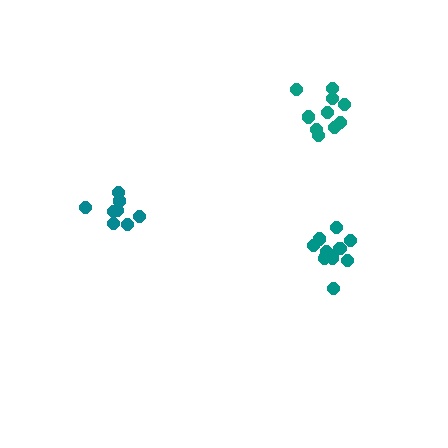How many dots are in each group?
Group 1: 8 dots, Group 2: 11 dots, Group 3: 10 dots (29 total).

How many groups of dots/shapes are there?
There are 3 groups.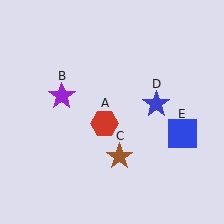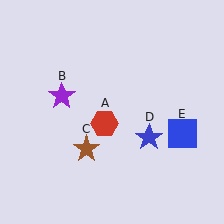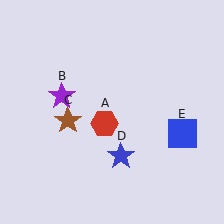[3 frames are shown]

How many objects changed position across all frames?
2 objects changed position: brown star (object C), blue star (object D).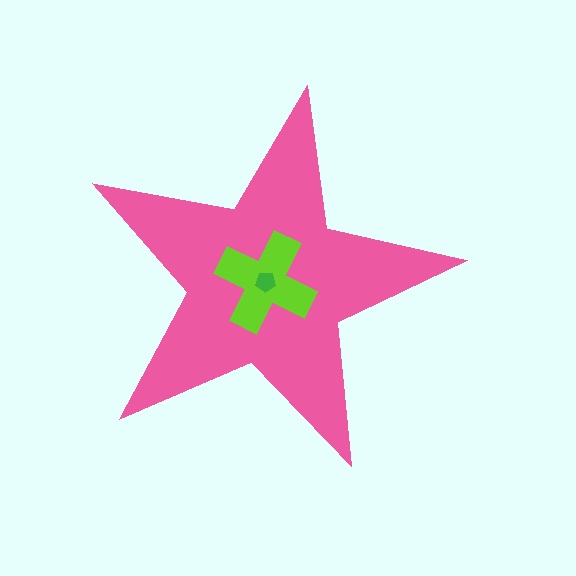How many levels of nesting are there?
3.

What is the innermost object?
The green pentagon.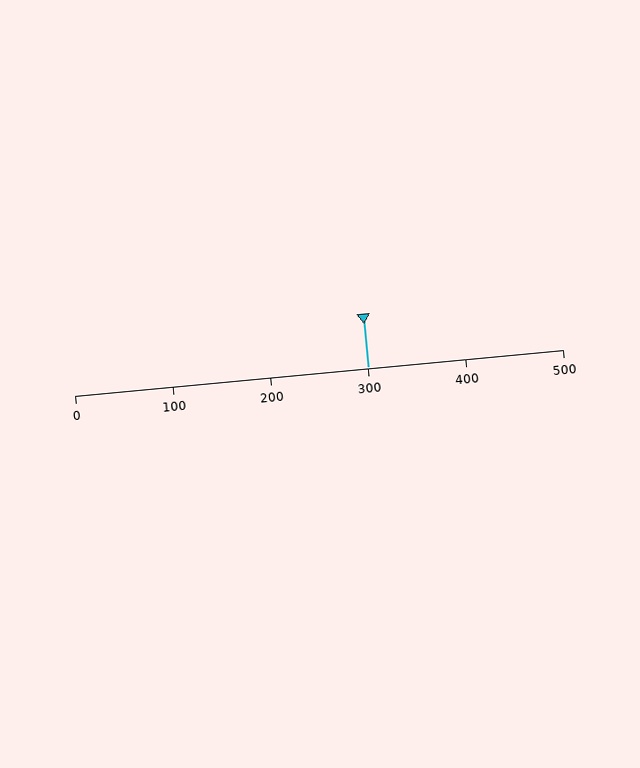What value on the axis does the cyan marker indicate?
The marker indicates approximately 300.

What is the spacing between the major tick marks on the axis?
The major ticks are spaced 100 apart.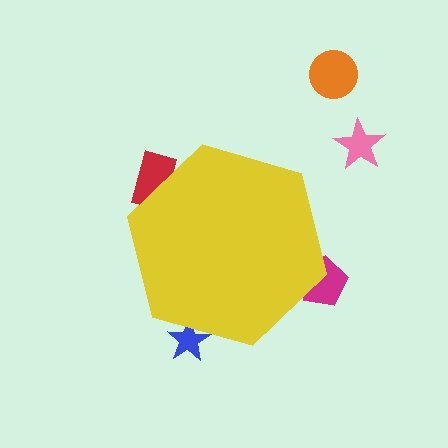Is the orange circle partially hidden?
No, the orange circle is fully visible.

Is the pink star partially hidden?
No, the pink star is fully visible.